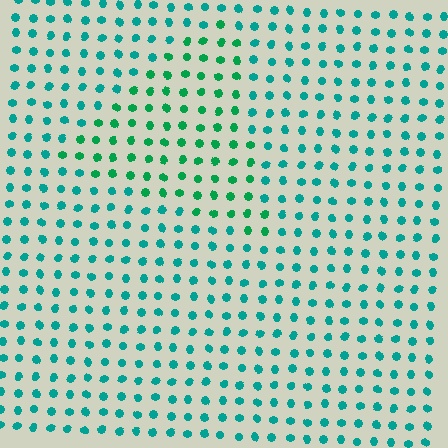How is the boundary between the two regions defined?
The boundary is defined purely by a slight shift in hue (about 28 degrees). Spacing, size, and orientation are identical on both sides.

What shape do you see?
I see a triangle.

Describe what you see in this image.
The image is filled with small teal elements in a uniform arrangement. A triangle-shaped region is visible where the elements are tinted to a slightly different hue, forming a subtle color boundary.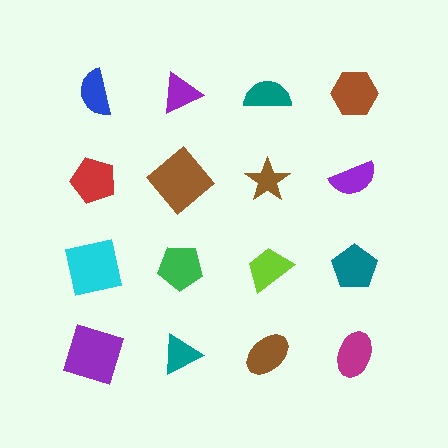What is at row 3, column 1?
A cyan square.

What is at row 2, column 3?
A brown star.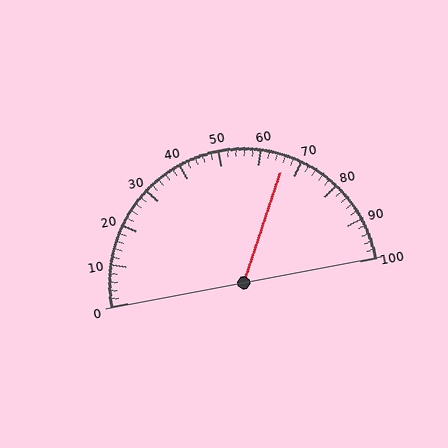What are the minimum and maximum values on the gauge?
The gauge ranges from 0 to 100.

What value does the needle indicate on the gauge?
The needle indicates approximately 66.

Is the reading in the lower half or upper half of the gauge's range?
The reading is in the upper half of the range (0 to 100).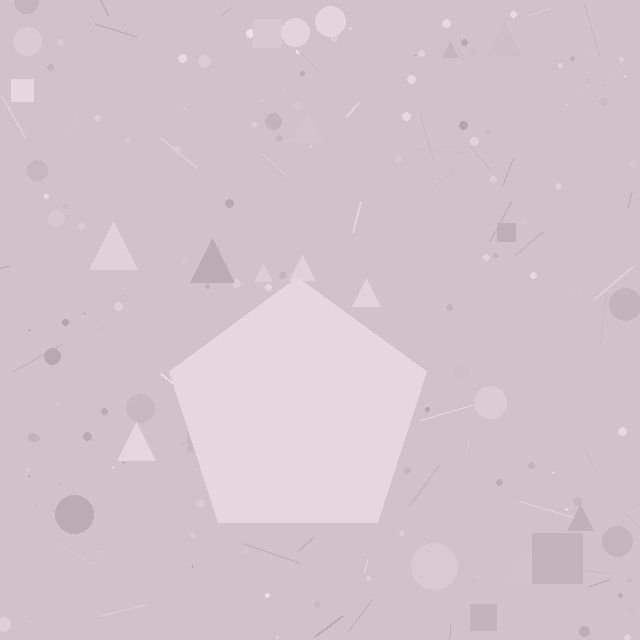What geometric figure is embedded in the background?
A pentagon is embedded in the background.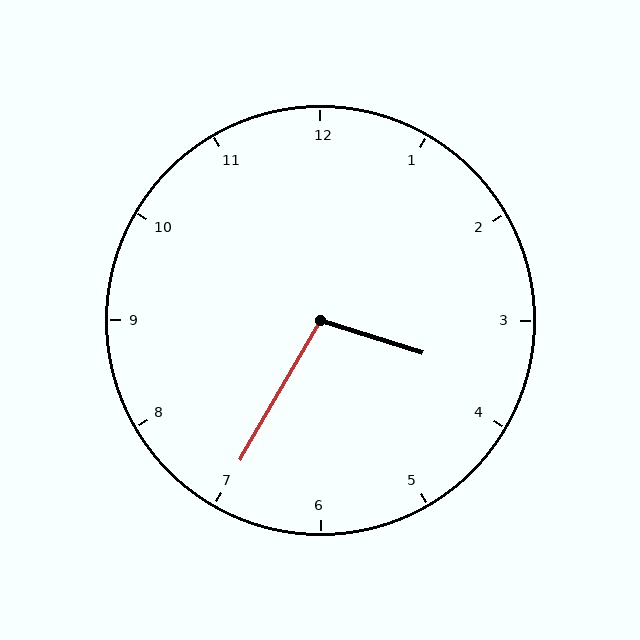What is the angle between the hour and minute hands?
Approximately 102 degrees.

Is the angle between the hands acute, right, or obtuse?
It is obtuse.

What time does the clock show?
3:35.